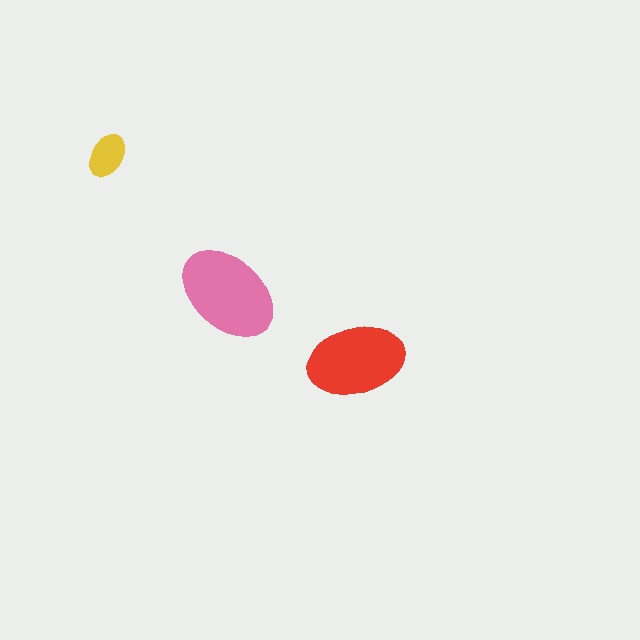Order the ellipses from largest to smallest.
the pink one, the red one, the yellow one.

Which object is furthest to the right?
The red ellipse is rightmost.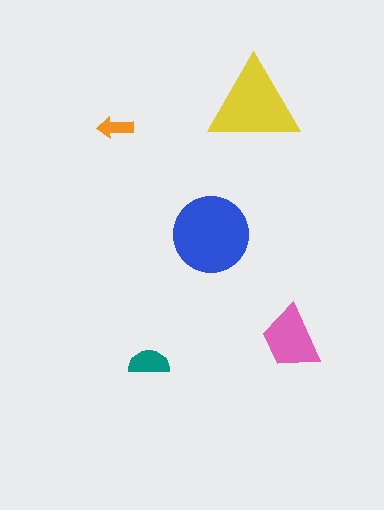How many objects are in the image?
There are 5 objects in the image.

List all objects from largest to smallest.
The blue circle, the yellow triangle, the pink trapezoid, the teal semicircle, the orange arrow.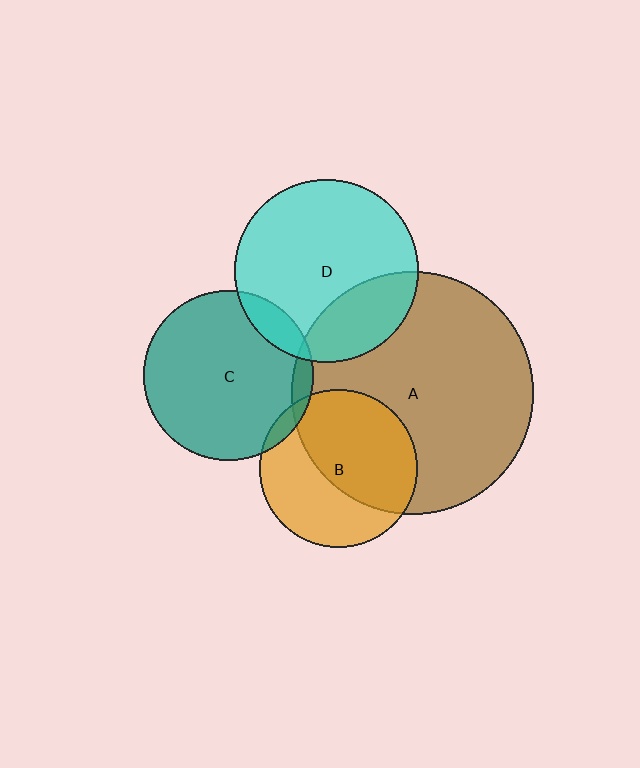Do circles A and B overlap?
Yes.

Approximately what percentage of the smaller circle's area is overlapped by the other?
Approximately 55%.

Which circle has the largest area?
Circle A (brown).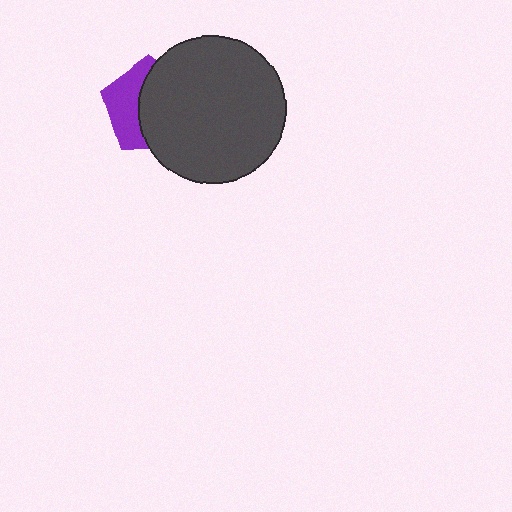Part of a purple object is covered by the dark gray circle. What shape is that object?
It is a pentagon.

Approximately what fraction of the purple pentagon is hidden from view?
Roughly 60% of the purple pentagon is hidden behind the dark gray circle.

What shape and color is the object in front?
The object in front is a dark gray circle.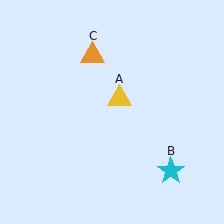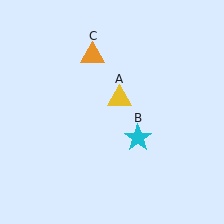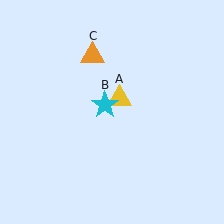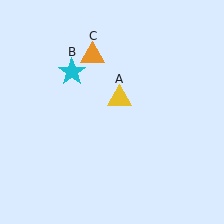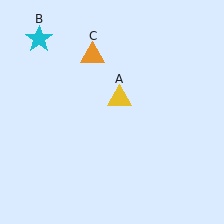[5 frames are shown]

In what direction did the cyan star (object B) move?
The cyan star (object B) moved up and to the left.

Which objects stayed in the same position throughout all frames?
Yellow triangle (object A) and orange triangle (object C) remained stationary.